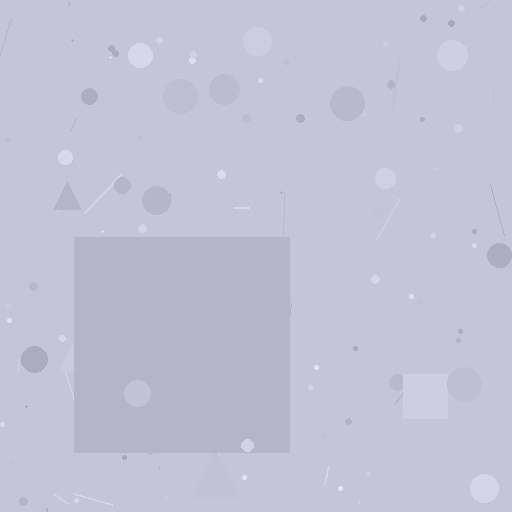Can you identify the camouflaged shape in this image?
The camouflaged shape is a square.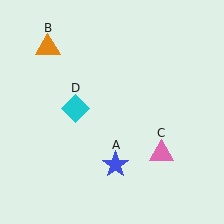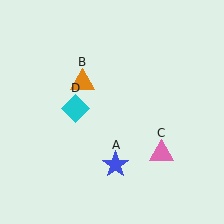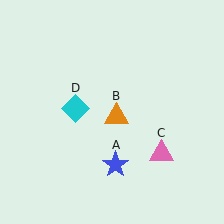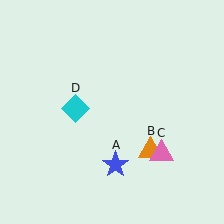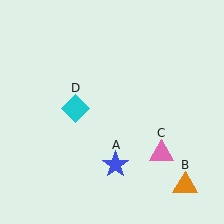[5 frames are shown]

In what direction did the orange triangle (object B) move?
The orange triangle (object B) moved down and to the right.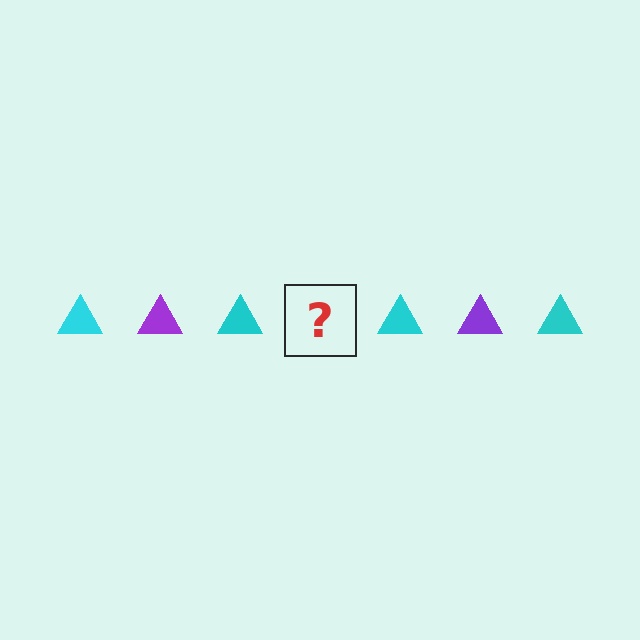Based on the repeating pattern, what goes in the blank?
The blank should be a purple triangle.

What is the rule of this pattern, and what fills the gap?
The rule is that the pattern cycles through cyan, purple triangles. The gap should be filled with a purple triangle.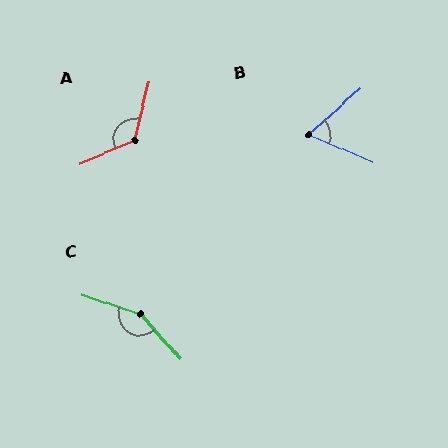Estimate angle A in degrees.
Approximately 127 degrees.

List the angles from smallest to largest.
B (65°), A (127°), C (150°).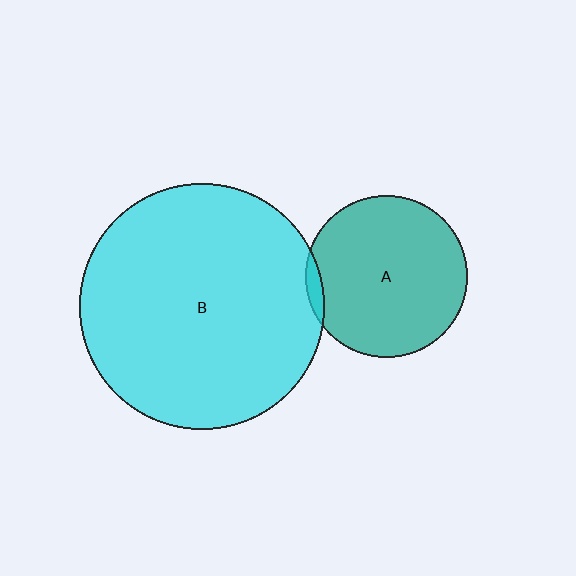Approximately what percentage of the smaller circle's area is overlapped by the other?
Approximately 5%.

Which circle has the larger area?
Circle B (cyan).